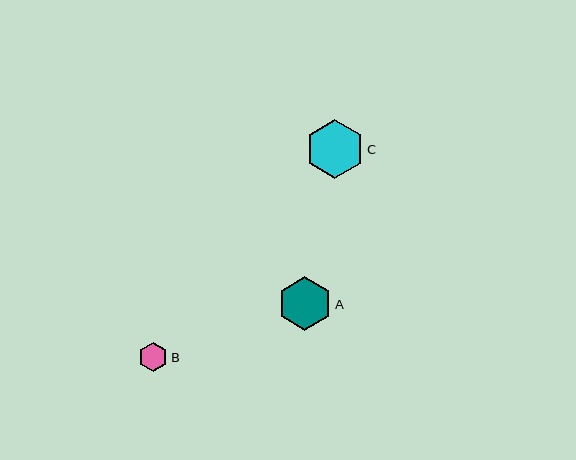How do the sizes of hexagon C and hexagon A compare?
Hexagon C and hexagon A are approximately the same size.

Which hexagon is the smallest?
Hexagon B is the smallest with a size of approximately 29 pixels.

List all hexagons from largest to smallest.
From largest to smallest: C, A, B.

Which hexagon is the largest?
Hexagon C is the largest with a size of approximately 58 pixels.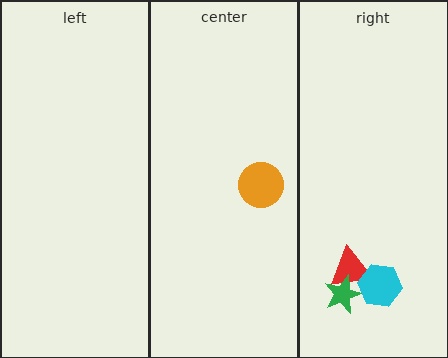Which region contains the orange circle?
The center region.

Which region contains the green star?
The right region.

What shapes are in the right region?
The red triangle, the green star, the cyan hexagon.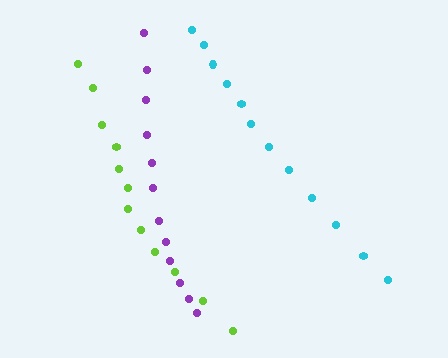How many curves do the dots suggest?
There are 3 distinct paths.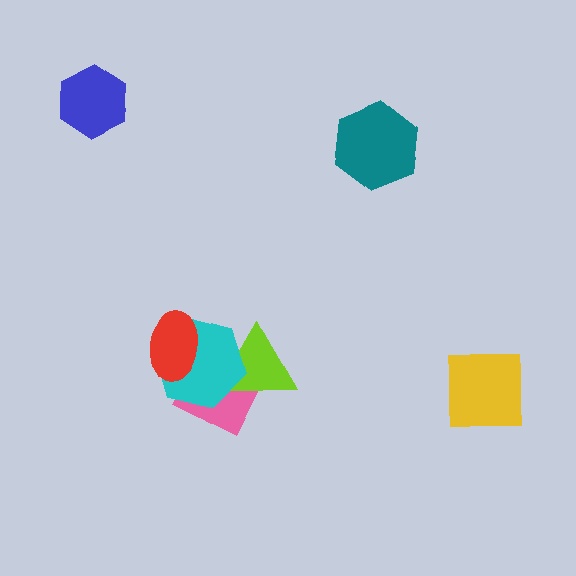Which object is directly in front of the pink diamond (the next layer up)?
The lime triangle is directly in front of the pink diamond.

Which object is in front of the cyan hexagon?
The red ellipse is in front of the cyan hexagon.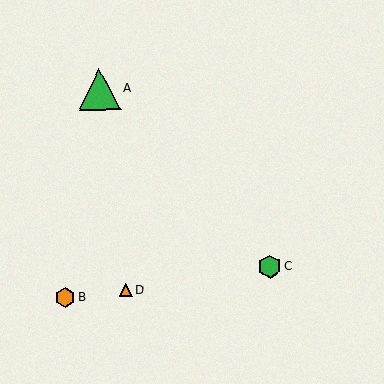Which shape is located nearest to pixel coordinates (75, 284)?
The orange hexagon (labeled B) at (65, 297) is nearest to that location.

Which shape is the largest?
The green triangle (labeled A) is the largest.